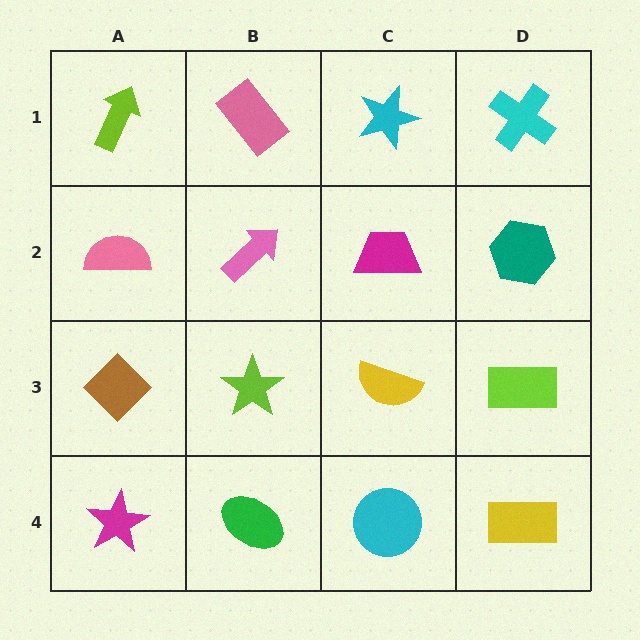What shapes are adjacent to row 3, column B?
A pink arrow (row 2, column B), a green ellipse (row 4, column B), a brown diamond (row 3, column A), a yellow semicircle (row 3, column C).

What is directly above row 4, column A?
A brown diamond.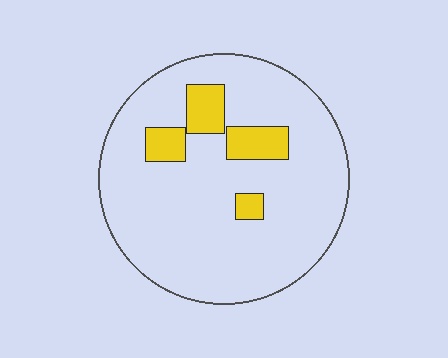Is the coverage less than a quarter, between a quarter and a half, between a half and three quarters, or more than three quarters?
Less than a quarter.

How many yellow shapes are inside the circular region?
4.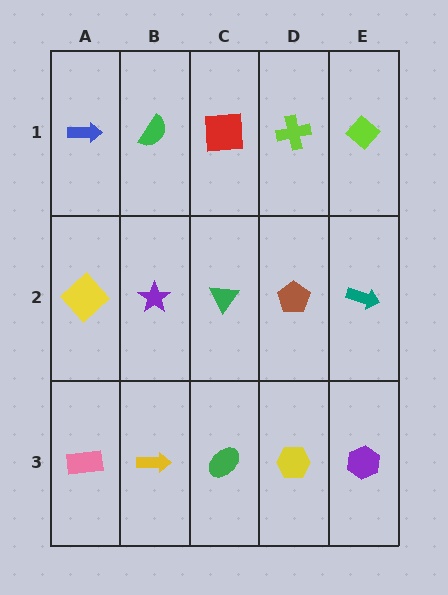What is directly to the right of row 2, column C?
A brown pentagon.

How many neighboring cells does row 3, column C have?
3.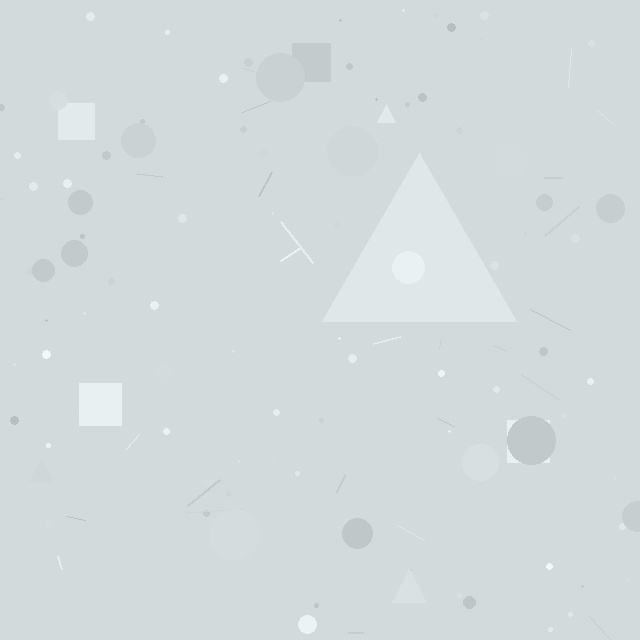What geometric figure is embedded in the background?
A triangle is embedded in the background.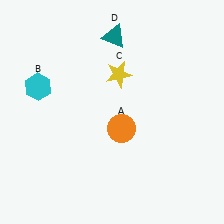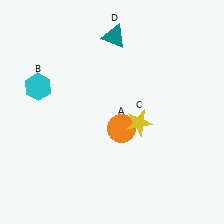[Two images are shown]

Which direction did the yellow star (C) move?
The yellow star (C) moved down.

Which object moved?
The yellow star (C) moved down.